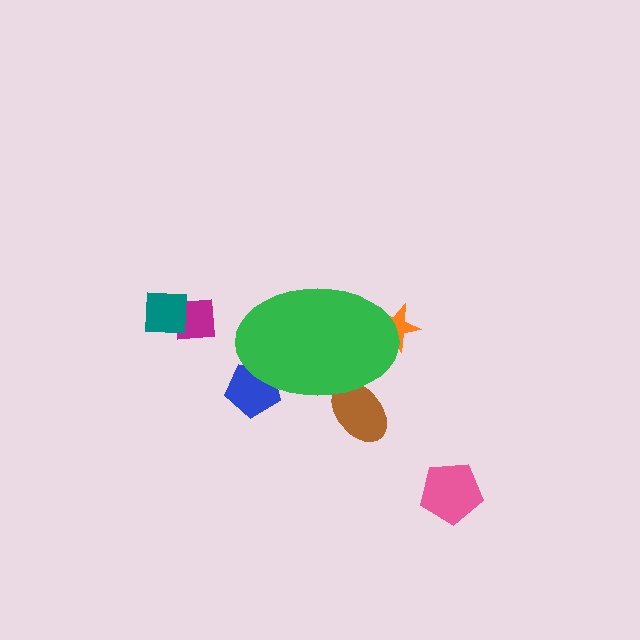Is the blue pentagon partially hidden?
Yes, the blue pentagon is partially hidden behind the green ellipse.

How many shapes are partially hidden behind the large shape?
3 shapes are partially hidden.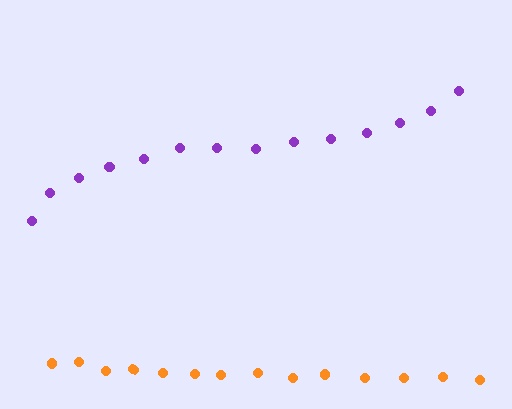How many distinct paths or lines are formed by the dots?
There are 2 distinct paths.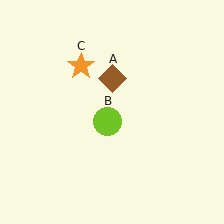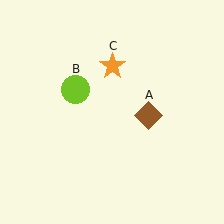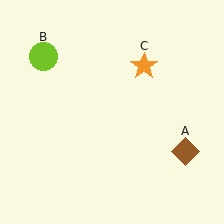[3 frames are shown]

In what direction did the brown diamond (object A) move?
The brown diamond (object A) moved down and to the right.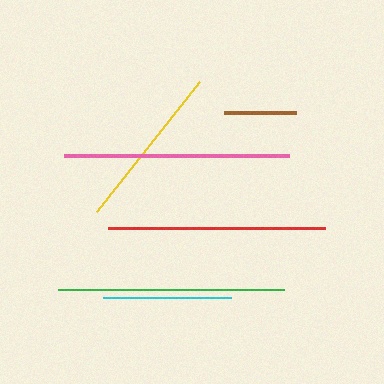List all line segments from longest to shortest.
From longest to shortest: green, pink, red, yellow, cyan, brown.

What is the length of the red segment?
The red segment is approximately 218 pixels long.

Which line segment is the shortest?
The brown line is the shortest at approximately 72 pixels.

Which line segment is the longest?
The green line is the longest at approximately 226 pixels.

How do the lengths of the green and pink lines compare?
The green and pink lines are approximately the same length.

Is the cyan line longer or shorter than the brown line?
The cyan line is longer than the brown line.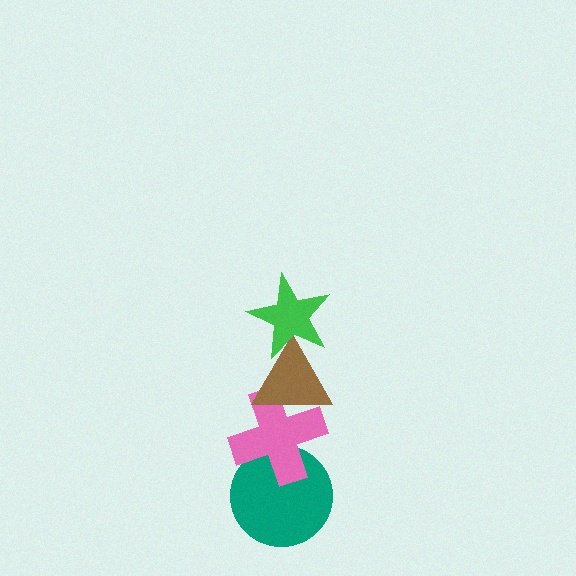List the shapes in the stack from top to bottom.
From top to bottom: the green star, the brown triangle, the pink cross, the teal circle.